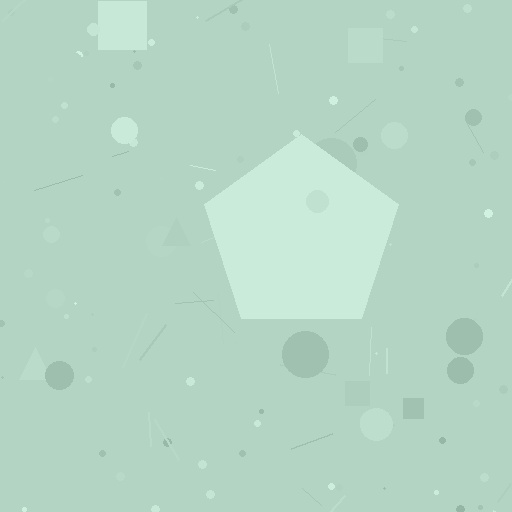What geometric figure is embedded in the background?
A pentagon is embedded in the background.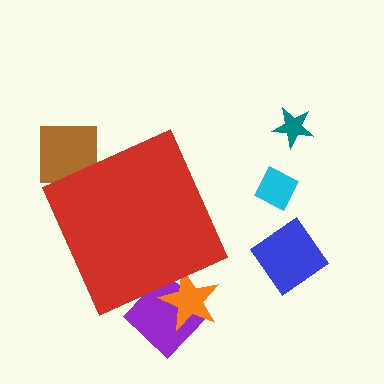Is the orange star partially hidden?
Yes, the orange star is partially hidden behind the red diamond.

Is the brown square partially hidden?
Yes, the brown square is partially hidden behind the red diamond.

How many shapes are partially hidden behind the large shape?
3 shapes are partially hidden.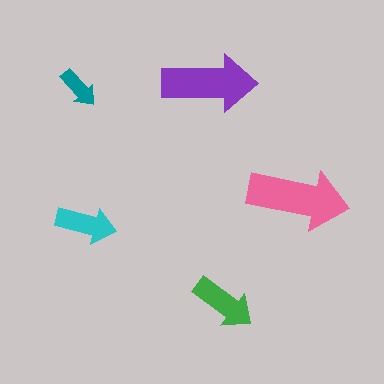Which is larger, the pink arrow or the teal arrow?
The pink one.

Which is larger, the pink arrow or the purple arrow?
The pink one.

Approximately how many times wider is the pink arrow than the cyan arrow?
About 1.5 times wider.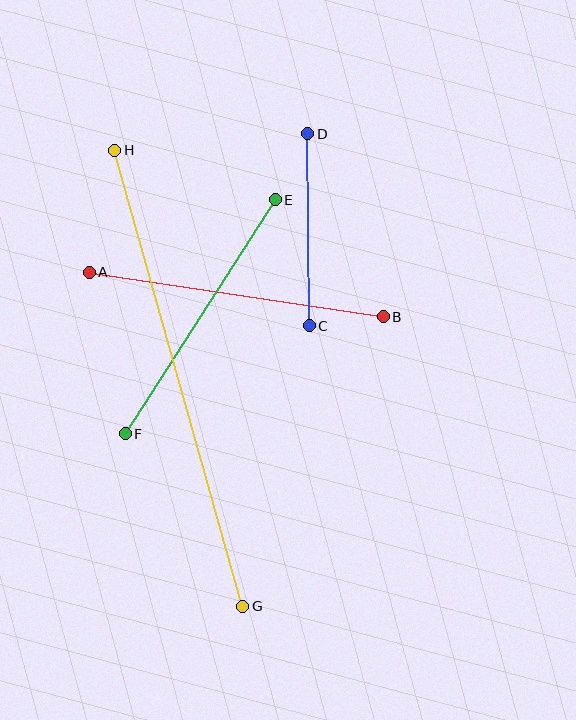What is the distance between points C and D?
The distance is approximately 192 pixels.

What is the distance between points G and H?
The distance is approximately 474 pixels.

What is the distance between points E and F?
The distance is approximately 278 pixels.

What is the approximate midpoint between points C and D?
The midpoint is at approximately (309, 230) pixels.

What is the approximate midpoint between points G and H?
The midpoint is at approximately (179, 378) pixels.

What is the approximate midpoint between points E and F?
The midpoint is at approximately (200, 317) pixels.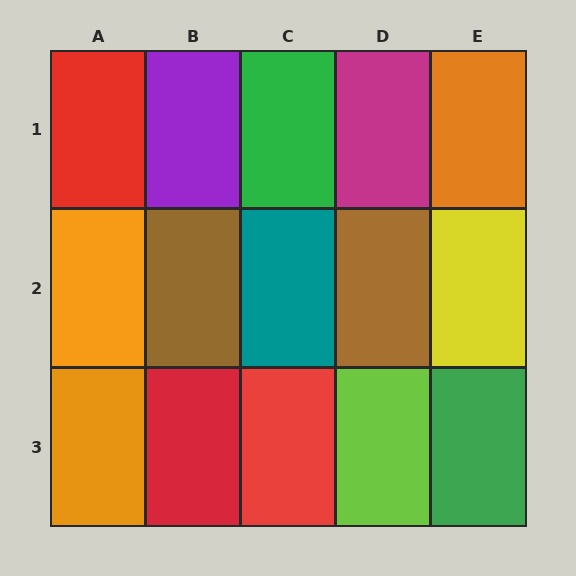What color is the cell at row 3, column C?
Red.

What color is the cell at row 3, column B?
Red.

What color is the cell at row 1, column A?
Red.